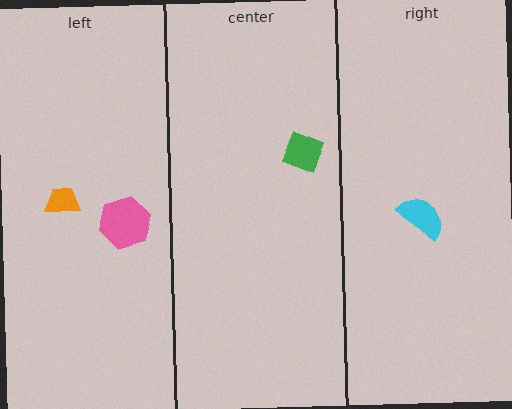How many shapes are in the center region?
1.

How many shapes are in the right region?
1.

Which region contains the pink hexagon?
The left region.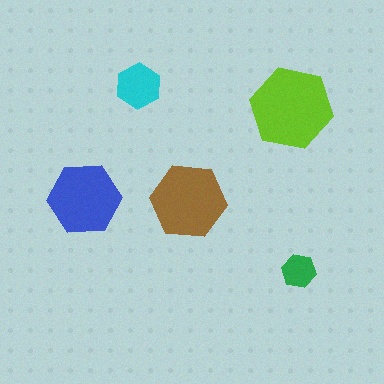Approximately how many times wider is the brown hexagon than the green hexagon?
About 2 times wider.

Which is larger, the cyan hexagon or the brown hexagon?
The brown one.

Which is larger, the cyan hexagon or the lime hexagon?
The lime one.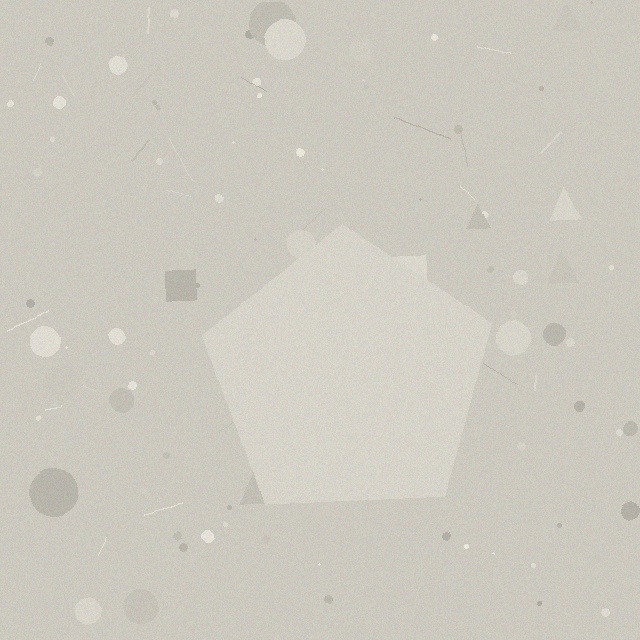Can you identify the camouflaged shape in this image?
The camouflaged shape is a pentagon.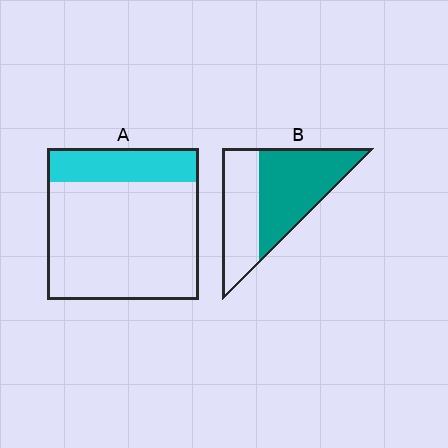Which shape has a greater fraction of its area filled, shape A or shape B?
Shape B.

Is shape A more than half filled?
No.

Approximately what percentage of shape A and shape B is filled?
A is approximately 20% and B is approximately 55%.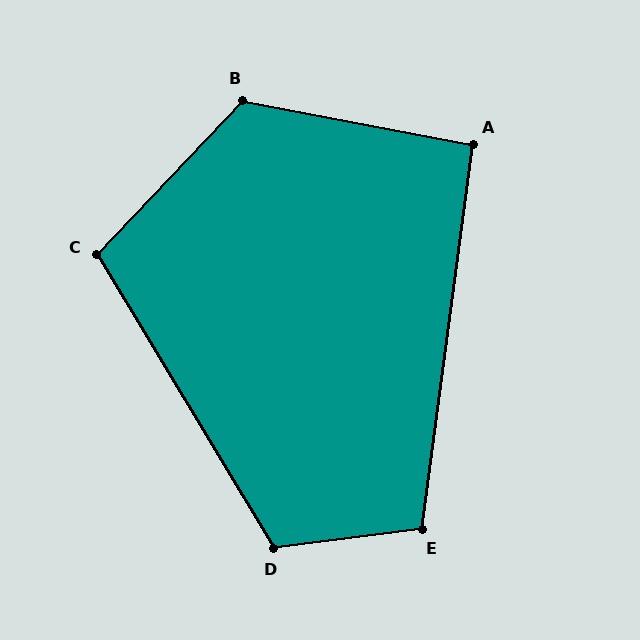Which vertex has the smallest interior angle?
A, at approximately 93 degrees.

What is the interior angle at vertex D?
Approximately 114 degrees (obtuse).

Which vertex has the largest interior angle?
B, at approximately 123 degrees.